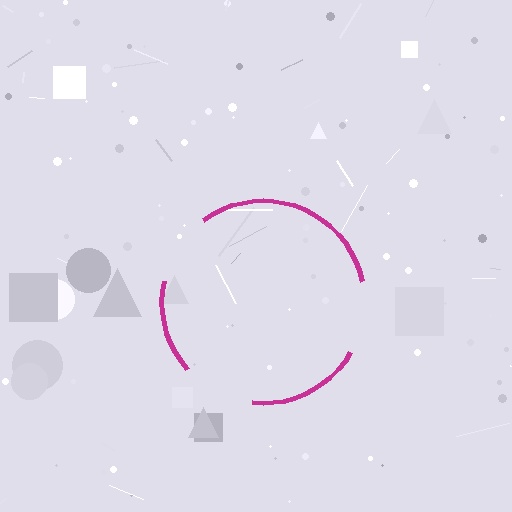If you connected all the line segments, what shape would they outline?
They would outline a circle.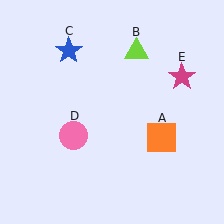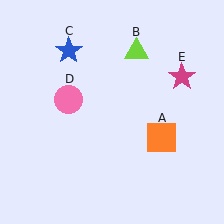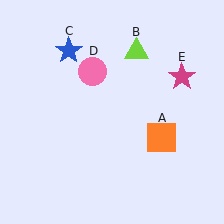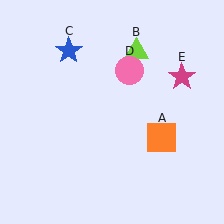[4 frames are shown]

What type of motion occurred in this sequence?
The pink circle (object D) rotated clockwise around the center of the scene.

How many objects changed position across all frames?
1 object changed position: pink circle (object D).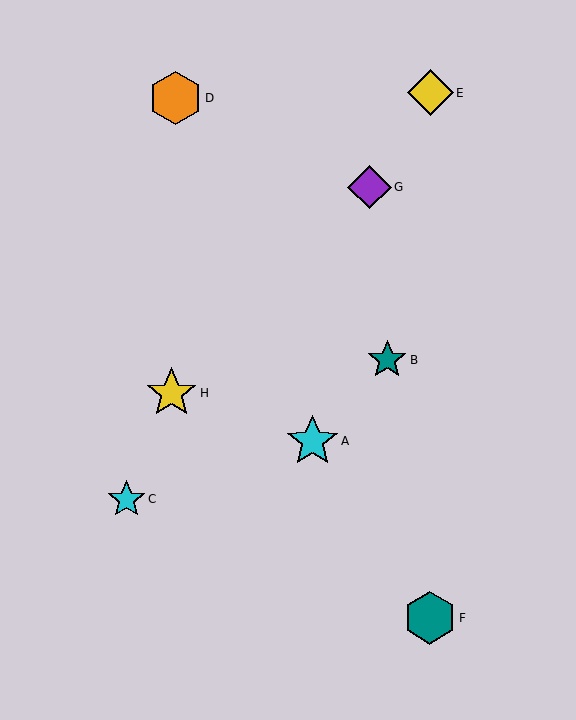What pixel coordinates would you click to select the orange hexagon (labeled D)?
Click at (175, 98) to select the orange hexagon D.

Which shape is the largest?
The orange hexagon (labeled D) is the largest.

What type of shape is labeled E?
Shape E is a yellow diamond.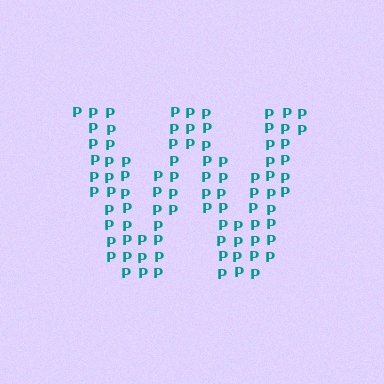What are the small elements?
The small elements are letter P's.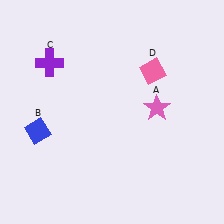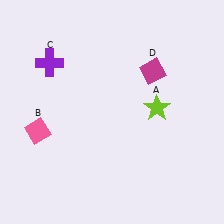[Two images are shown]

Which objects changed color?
A changed from pink to lime. B changed from blue to pink. D changed from pink to magenta.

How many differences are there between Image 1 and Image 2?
There are 3 differences between the two images.